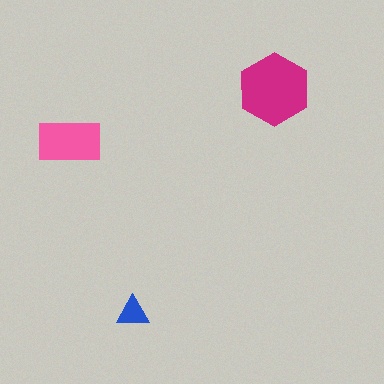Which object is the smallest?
The blue triangle.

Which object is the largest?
The magenta hexagon.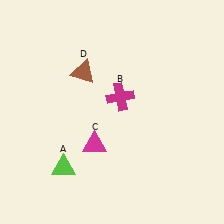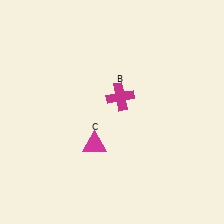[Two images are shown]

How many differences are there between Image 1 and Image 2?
There are 2 differences between the two images.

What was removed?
The lime triangle (A), the brown triangle (D) were removed in Image 2.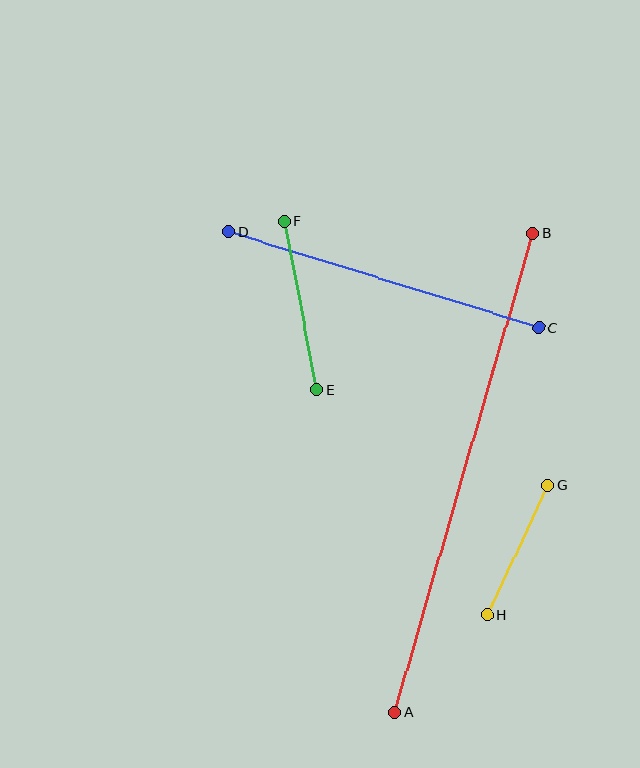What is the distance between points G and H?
The distance is approximately 143 pixels.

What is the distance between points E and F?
The distance is approximately 172 pixels.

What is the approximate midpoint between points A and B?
The midpoint is at approximately (464, 473) pixels.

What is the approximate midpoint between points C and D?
The midpoint is at approximately (384, 280) pixels.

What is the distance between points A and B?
The distance is approximately 499 pixels.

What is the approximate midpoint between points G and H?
The midpoint is at approximately (518, 550) pixels.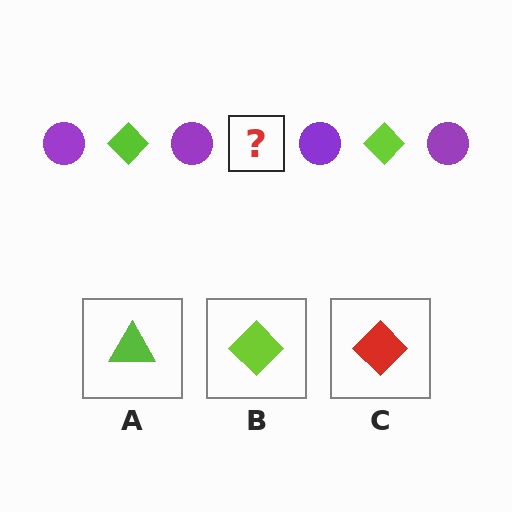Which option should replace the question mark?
Option B.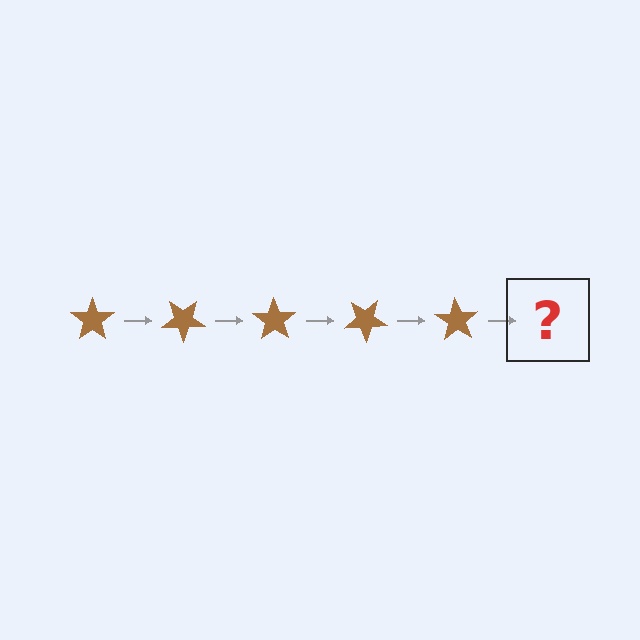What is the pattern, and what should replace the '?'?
The pattern is that the star rotates 35 degrees each step. The '?' should be a brown star rotated 175 degrees.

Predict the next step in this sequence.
The next step is a brown star rotated 175 degrees.